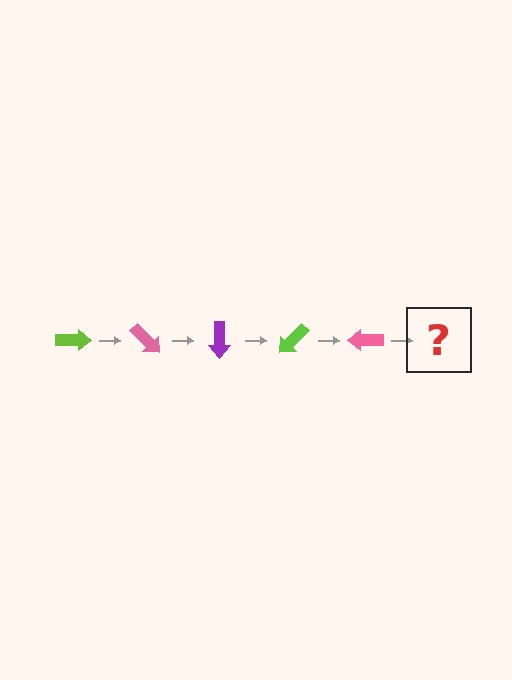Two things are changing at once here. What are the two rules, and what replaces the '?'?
The two rules are that it rotates 45 degrees each step and the color cycles through lime, pink, and purple. The '?' should be a purple arrow, rotated 225 degrees from the start.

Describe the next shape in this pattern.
It should be a purple arrow, rotated 225 degrees from the start.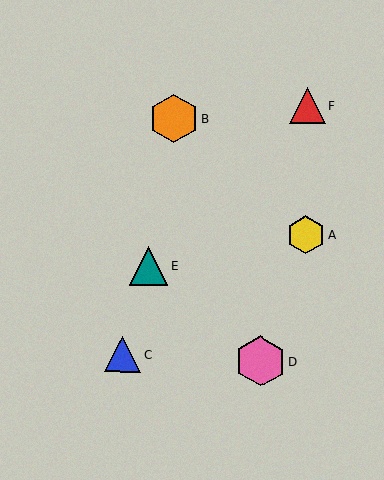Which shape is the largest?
The pink hexagon (labeled D) is the largest.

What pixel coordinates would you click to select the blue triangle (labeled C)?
Click at (123, 354) to select the blue triangle C.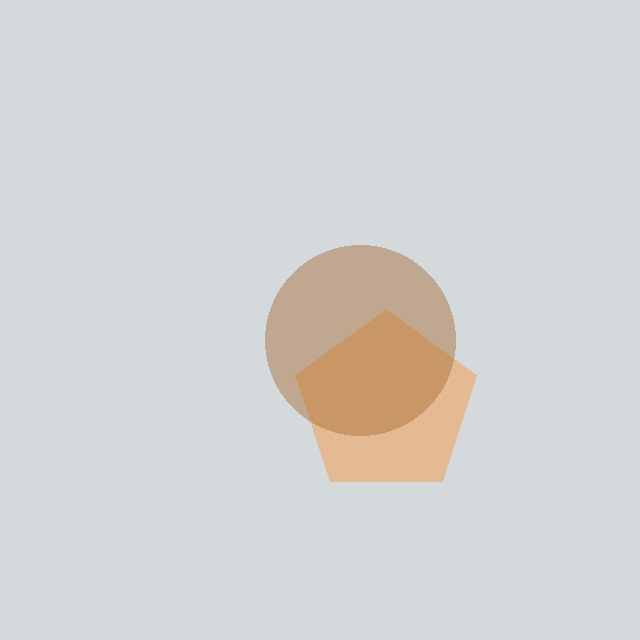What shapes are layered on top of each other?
The layered shapes are: an orange pentagon, a brown circle.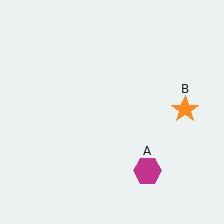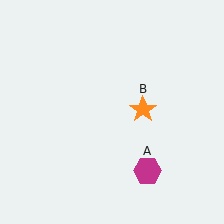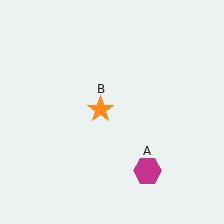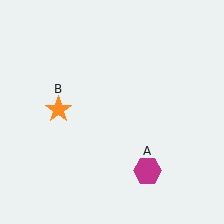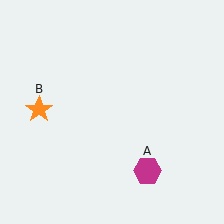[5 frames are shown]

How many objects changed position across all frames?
1 object changed position: orange star (object B).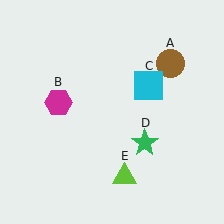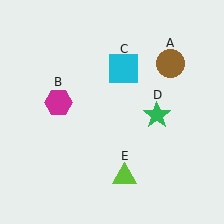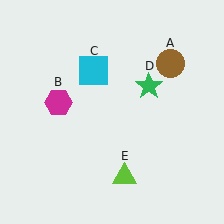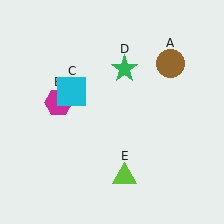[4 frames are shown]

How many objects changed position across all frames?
2 objects changed position: cyan square (object C), green star (object D).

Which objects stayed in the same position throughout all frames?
Brown circle (object A) and magenta hexagon (object B) and lime triangle (object E) remained stationary.